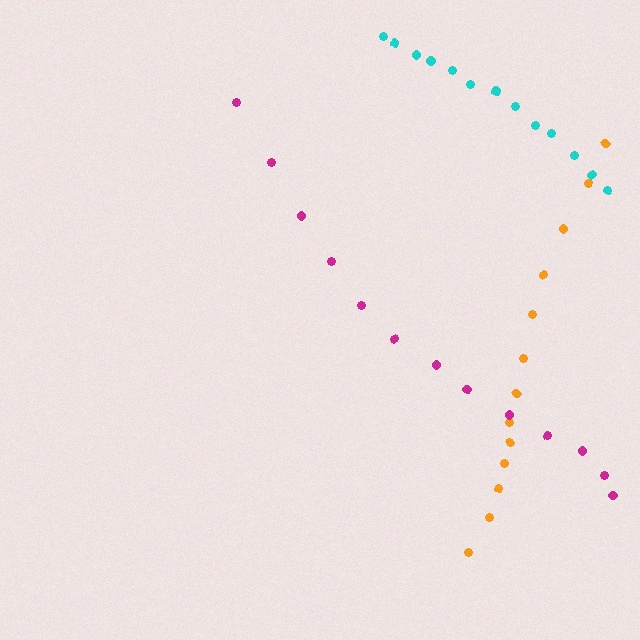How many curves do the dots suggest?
There are 3 distinct paths.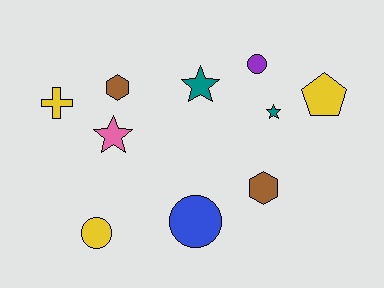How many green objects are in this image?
There are no green objects.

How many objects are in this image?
There are 10 objects.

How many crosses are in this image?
There is 1 cross.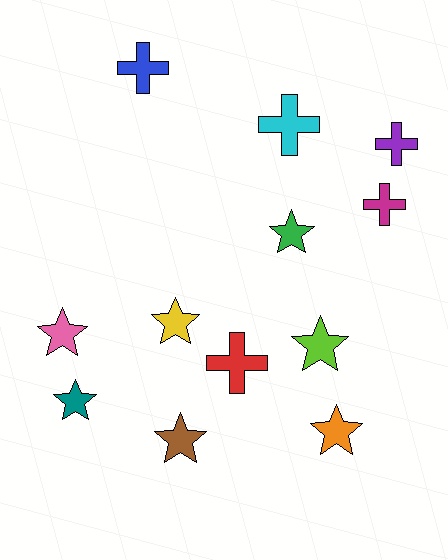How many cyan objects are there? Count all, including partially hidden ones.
There is 1 cyan object.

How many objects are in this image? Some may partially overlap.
There are 12 objects.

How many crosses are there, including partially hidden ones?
There are 5 crosses.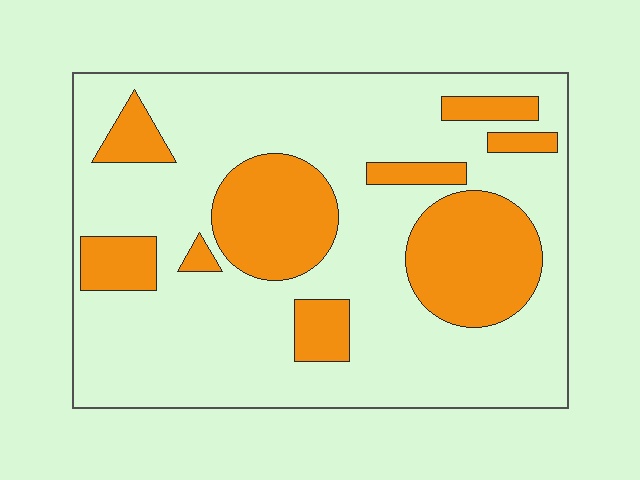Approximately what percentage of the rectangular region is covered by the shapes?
Approximately 25%.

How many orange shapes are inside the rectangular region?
9.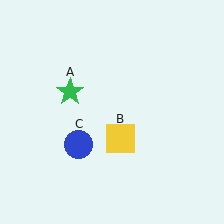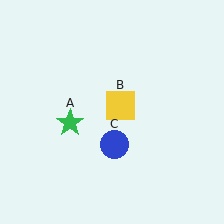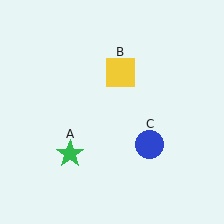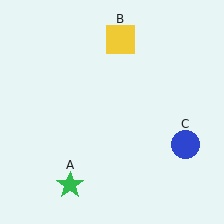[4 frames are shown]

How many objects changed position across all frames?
3 objects changed position: green star (object A), yellow square (object B), blue circle (object C).